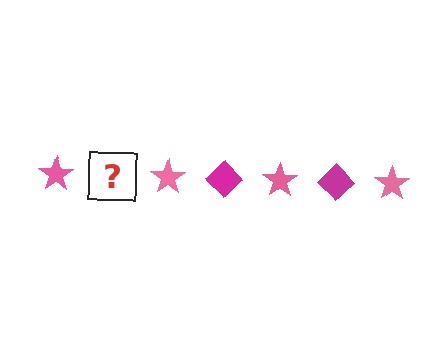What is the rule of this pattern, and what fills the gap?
The rule is that the pattern alternates between pink star and magenta diamond. The gap should be filled with a magenta diamond.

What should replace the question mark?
The question mark should be replaced with a magenta diamond.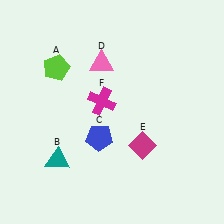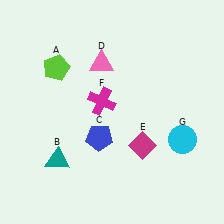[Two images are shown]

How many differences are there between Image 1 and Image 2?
There is 1 difference between the two images.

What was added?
A cyan circle (G) was added in Image 2.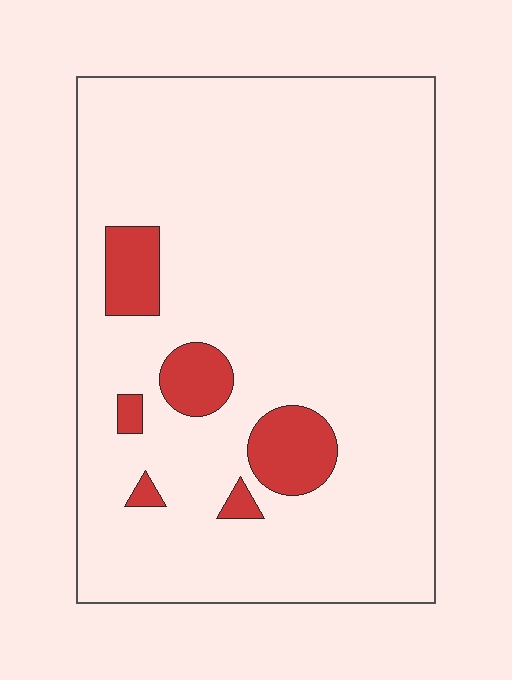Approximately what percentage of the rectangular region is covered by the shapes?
Approximately 10%.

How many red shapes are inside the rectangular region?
6.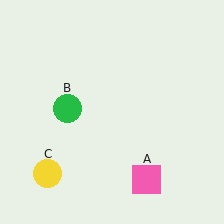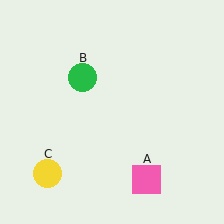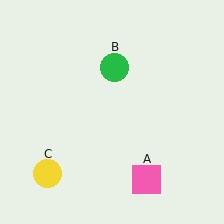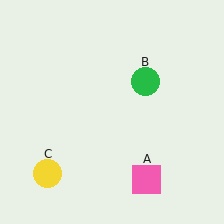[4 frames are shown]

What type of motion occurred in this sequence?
The green circle (object B) rotated clockwise around the center of the scene.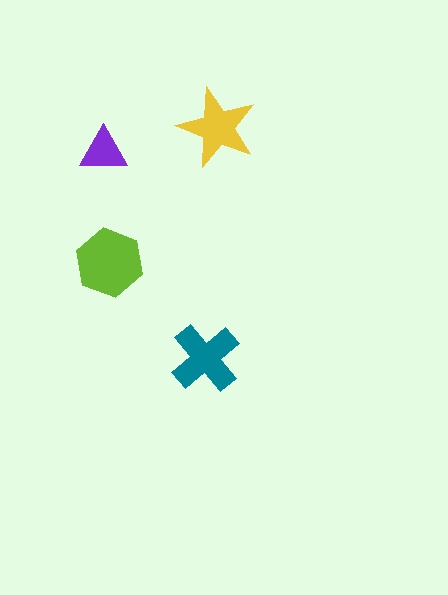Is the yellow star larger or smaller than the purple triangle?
Larger.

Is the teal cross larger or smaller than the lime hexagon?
Smaller.